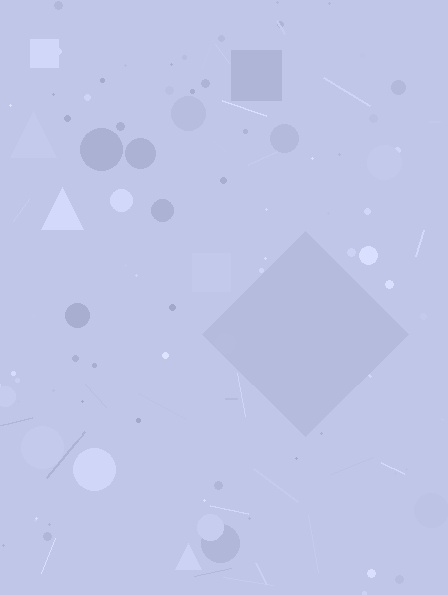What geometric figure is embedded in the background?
A diamond is embedded in the background.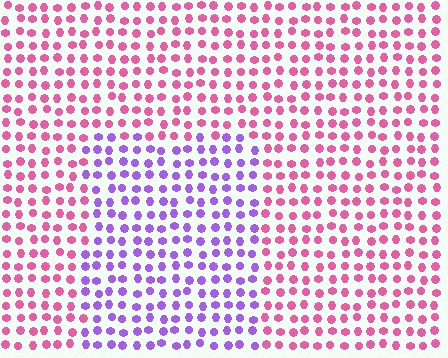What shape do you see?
I see a rectangle.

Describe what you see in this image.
The image is filled with small pink elements in a uniform arrangement. A rectangle-shaped region is visible where the elements are tinted to a slightly different hue, forming a subtle color boundary.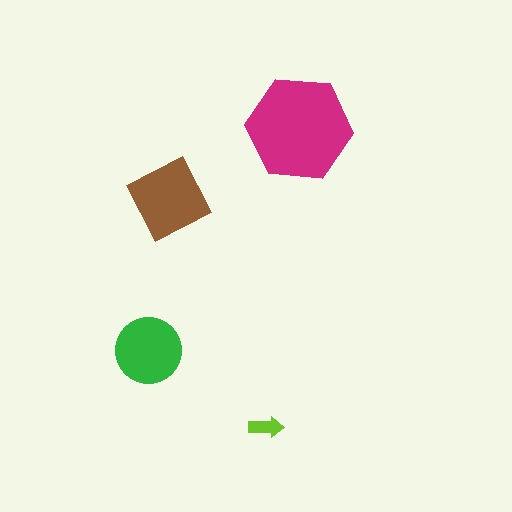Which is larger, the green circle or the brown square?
The brown square.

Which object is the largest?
The magenta hexagon.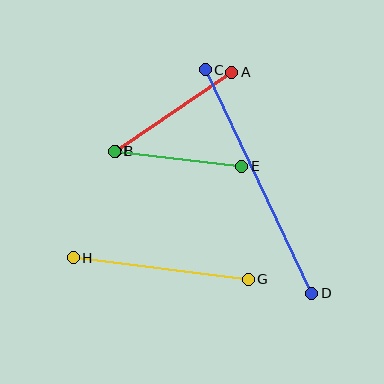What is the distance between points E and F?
The distance is approximately 128 pixels.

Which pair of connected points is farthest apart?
Points C and D are farthest apart.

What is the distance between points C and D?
The distance is approximately 248 pixels.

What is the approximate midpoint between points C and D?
The midpoint is at approximately (258, 181) pixels.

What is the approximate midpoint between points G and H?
The midpoint is at approximately (161, 268) pixels.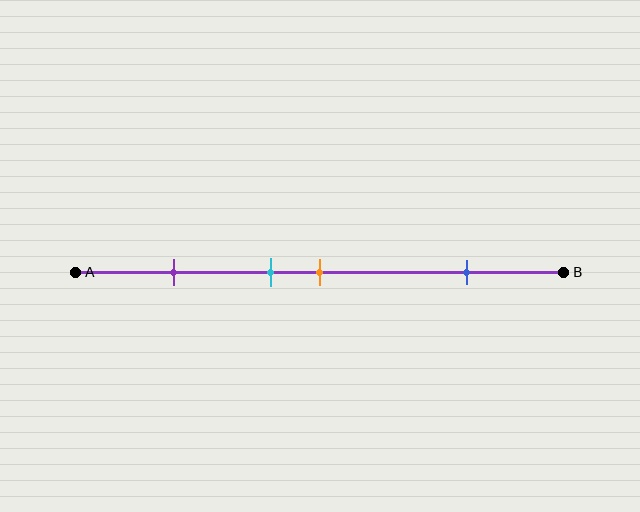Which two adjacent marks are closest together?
The cyan and orange marks are the closest adjacent pair.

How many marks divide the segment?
There are 4 marks dividing the segment.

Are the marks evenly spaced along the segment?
No, the marks are not evenly spaced.